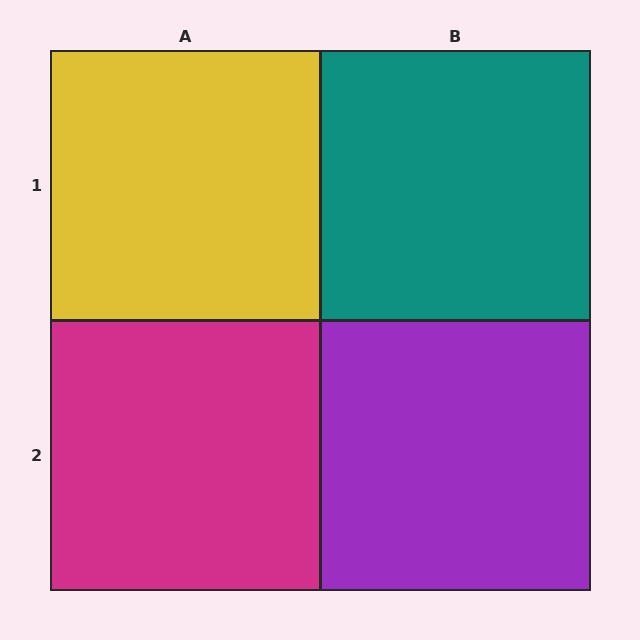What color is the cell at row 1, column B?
Teal.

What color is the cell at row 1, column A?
Yellow.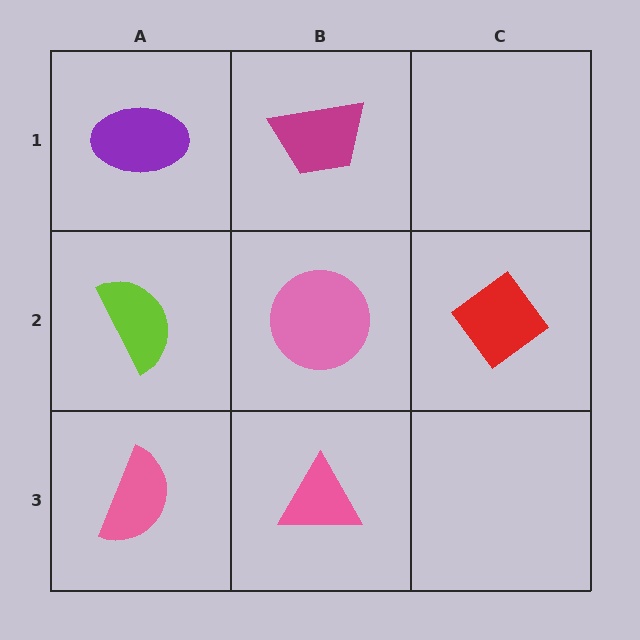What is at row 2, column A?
A lime semicircle.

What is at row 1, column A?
A purple ellipse.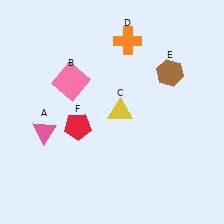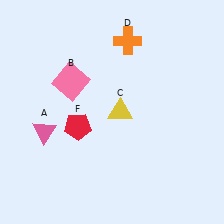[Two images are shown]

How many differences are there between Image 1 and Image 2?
There is 1 difference between the two images.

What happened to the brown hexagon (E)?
The brown hexagon (E) was removed in Image 2. It was in the top-right area of Image 1.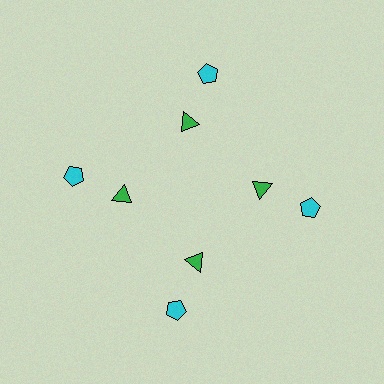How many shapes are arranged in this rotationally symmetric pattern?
There are 8 shapes, arranged in 4 groups of 2.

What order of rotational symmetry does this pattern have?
This pattern has 4-fold rotational symmetry.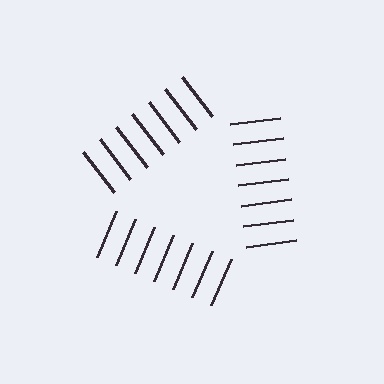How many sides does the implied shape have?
3 sides — the line-ends trace a triangle.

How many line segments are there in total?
21 — 7 along each of the 3 edges.